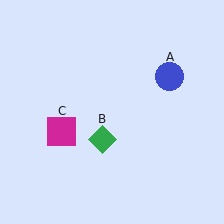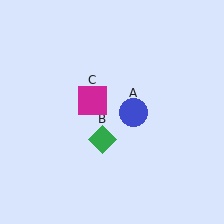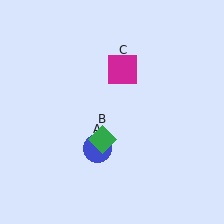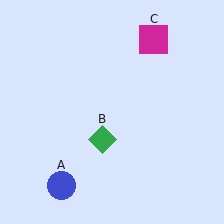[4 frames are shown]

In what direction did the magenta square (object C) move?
The magenta square (object C) moved up and to the right.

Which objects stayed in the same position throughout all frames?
Green diamond (object B) remained stationary.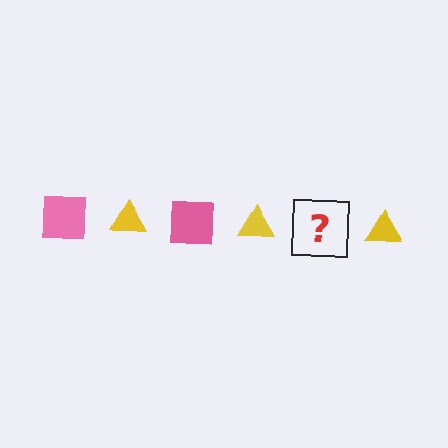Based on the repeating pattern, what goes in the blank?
The blank should be a pink square.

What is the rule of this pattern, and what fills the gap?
The rule is that the pattern alternates between pink square and yellow triangle. The gap should be filled with a pink square.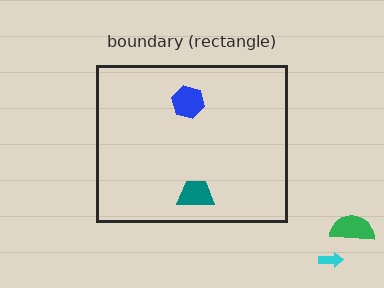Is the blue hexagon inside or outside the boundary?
Inside.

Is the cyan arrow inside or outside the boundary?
Outside.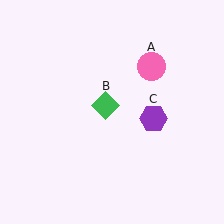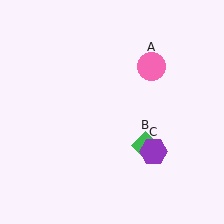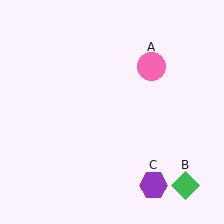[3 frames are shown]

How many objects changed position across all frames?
2 objects changed position: green diamond (object B), purple hexagon (object C).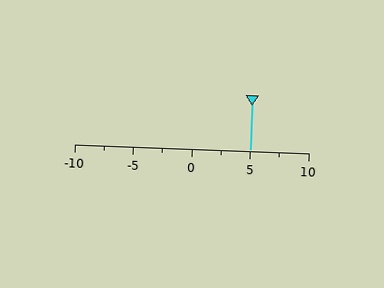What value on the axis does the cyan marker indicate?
The marker indicates approximately 5.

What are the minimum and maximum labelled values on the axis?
The axis runs from -10 to 10.